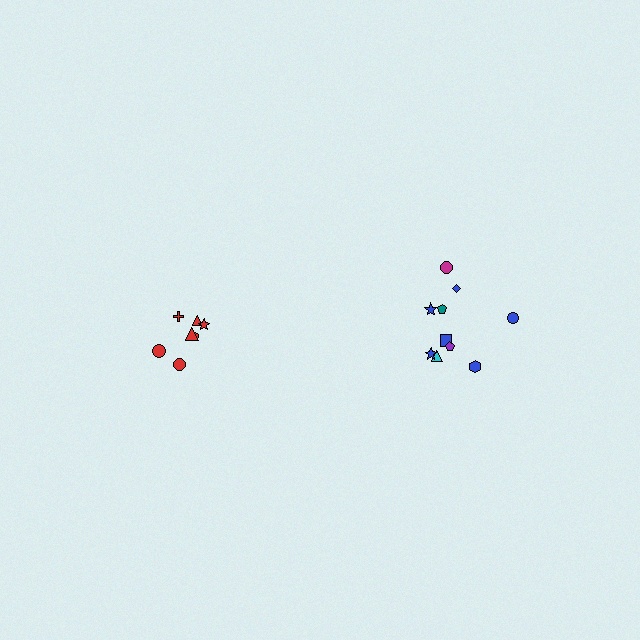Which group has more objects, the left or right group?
The right group.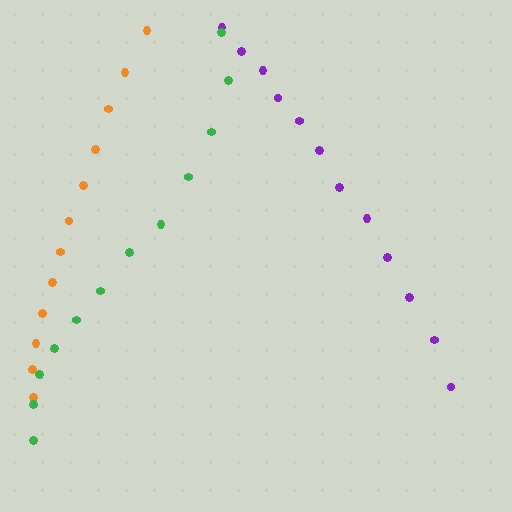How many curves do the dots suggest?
There are 3 distinct paths.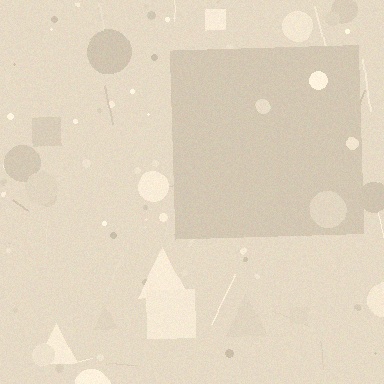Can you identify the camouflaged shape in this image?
The camouflaged shape is a square.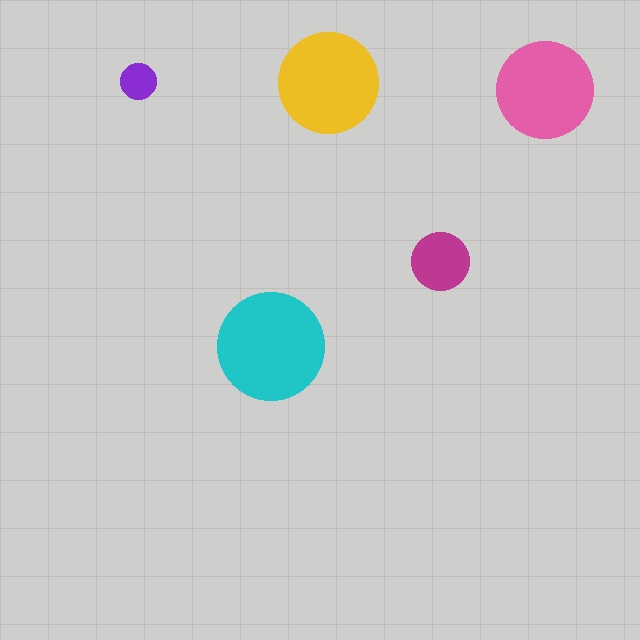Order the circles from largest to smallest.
the cyan one, the yellow one, the pink one, the magenta one, the purple one.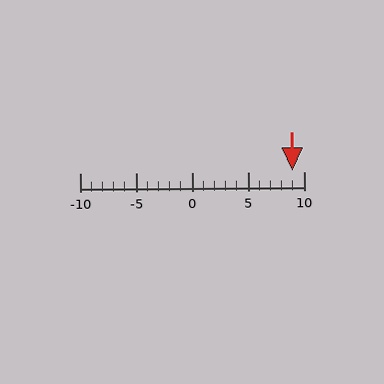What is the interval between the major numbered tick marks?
The major tick marks are spaced 5 units apart.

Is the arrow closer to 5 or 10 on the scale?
The arrow is closer to 10.